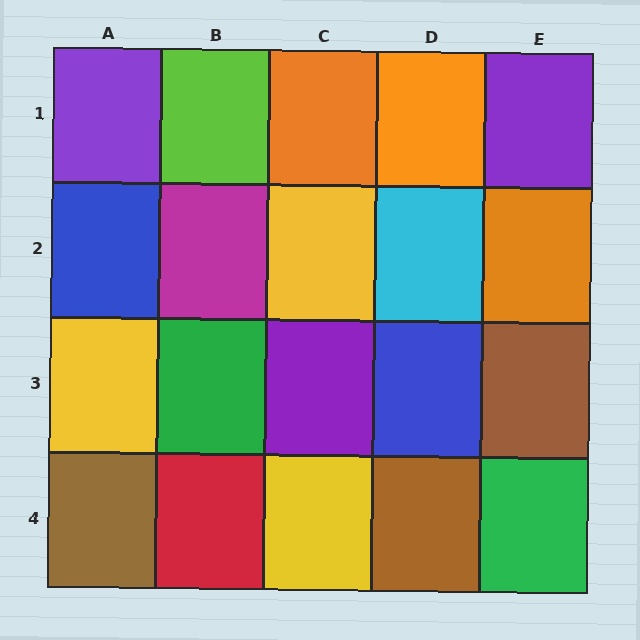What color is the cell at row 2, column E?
Orange.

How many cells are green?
2 cells are green.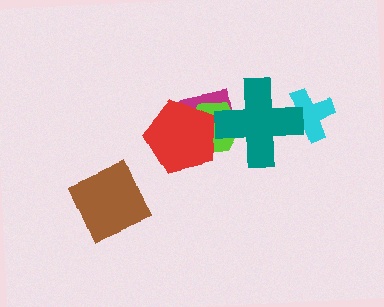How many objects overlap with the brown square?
0 objects overlap with the brown square.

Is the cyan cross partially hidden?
Yes, it is partially covered by another shape.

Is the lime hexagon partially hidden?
Yes, it is partially covered by another shape.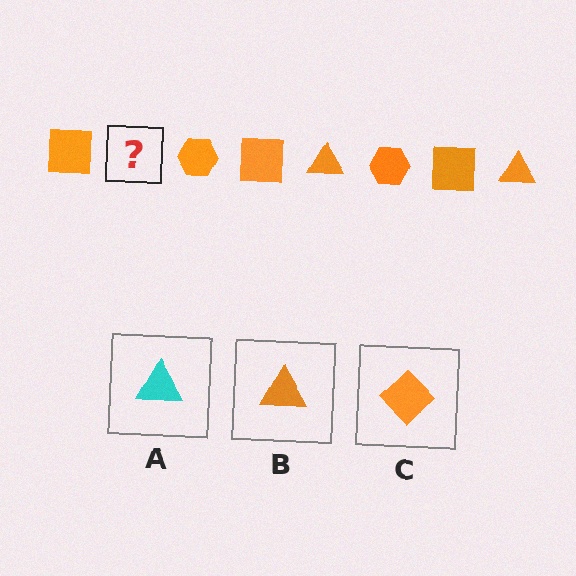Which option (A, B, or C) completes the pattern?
B.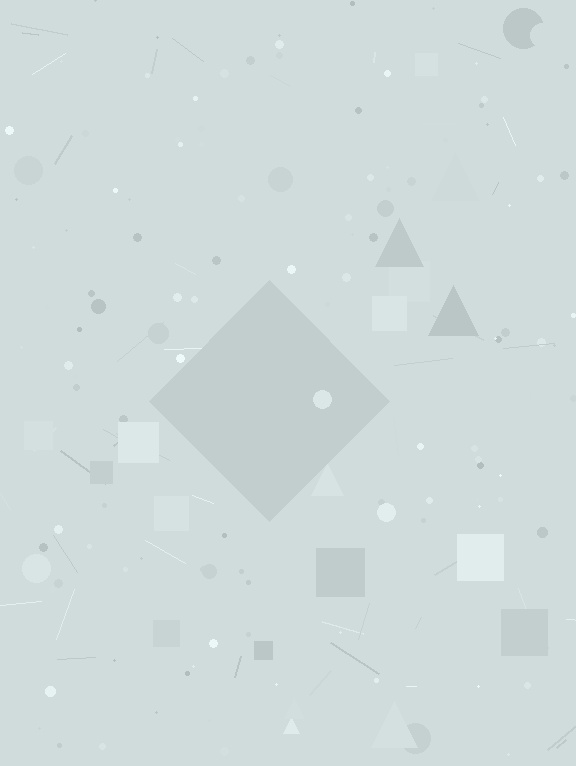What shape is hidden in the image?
A diamond is hidden in the image.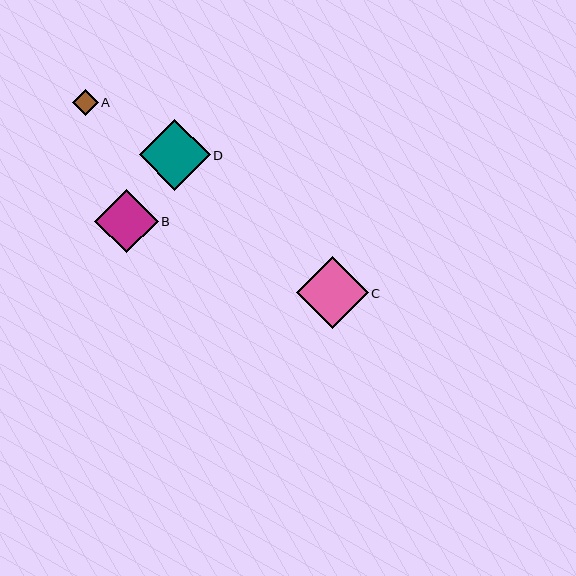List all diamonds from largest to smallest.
From largest to smallest: C, D, B, A.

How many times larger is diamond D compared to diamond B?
Diamond D is approximately 1.1 times the size of diamond B.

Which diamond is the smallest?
Diamond A is the smallest with a size of approximately 26 pixels.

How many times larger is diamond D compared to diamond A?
Diamond D is approximately 2.7 times the size of diamond A.